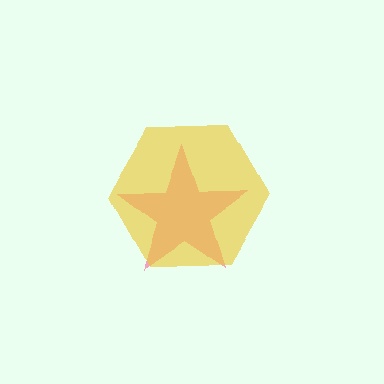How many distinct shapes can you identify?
There are 2 distinct shapes: a pink star, a yellow hexagon.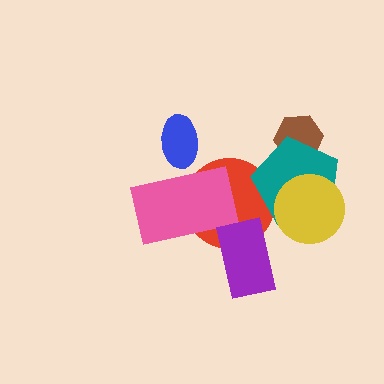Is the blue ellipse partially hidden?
Yes, it is partially covered by another shape.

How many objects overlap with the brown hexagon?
1 object overlaps with the brown hexagon.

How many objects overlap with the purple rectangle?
1 object overlaps with the purple rectangle.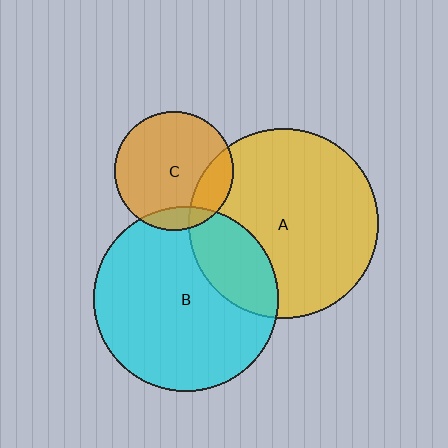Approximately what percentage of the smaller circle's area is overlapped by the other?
Approximately 20%.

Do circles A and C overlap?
Yes.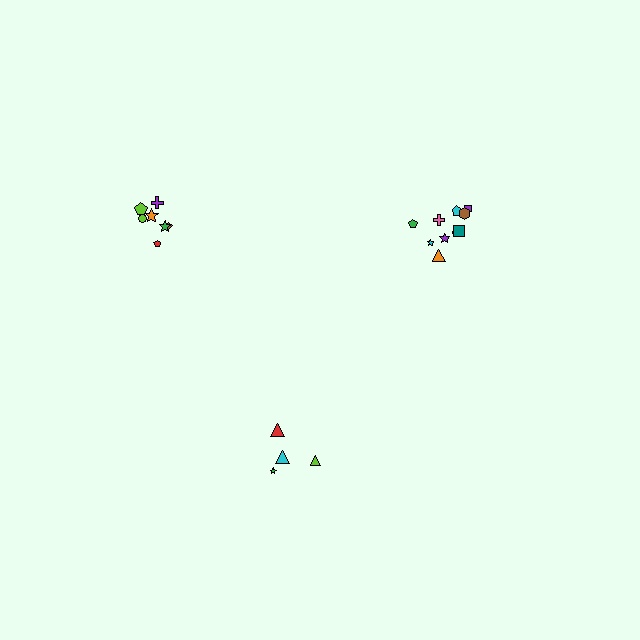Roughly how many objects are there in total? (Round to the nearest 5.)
Roughly 20 objects in total.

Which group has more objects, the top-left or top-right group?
The top-right group.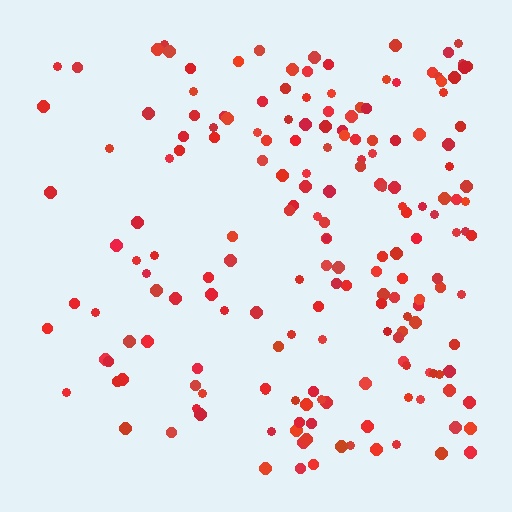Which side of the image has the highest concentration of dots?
The right.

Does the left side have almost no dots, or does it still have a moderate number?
Still a moderate number, just noticeably fewer than the right.